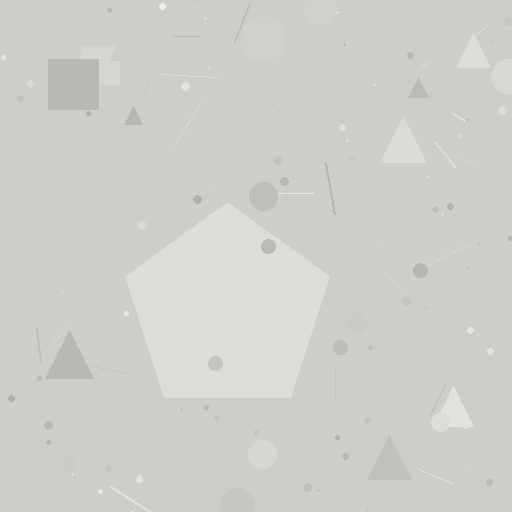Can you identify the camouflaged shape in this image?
The camouflaged shape is a pentagon.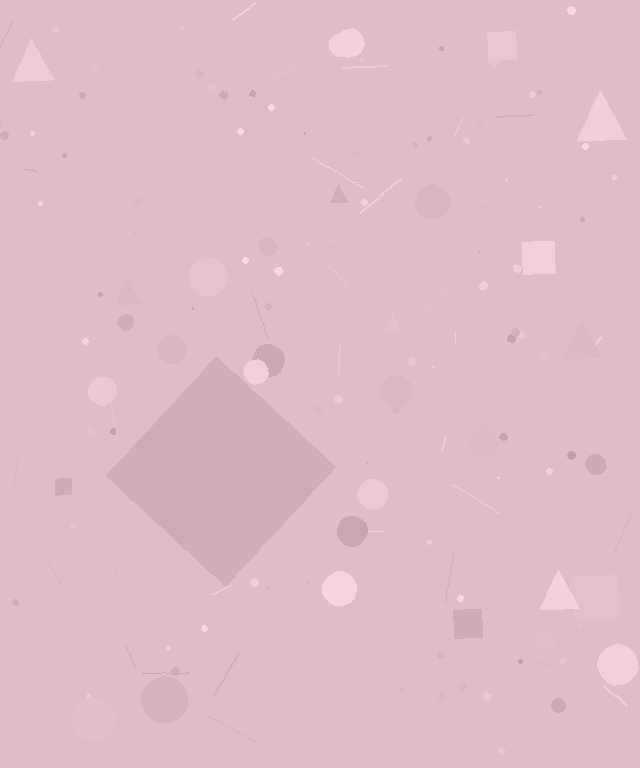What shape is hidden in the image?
A diamond is hidden in the image.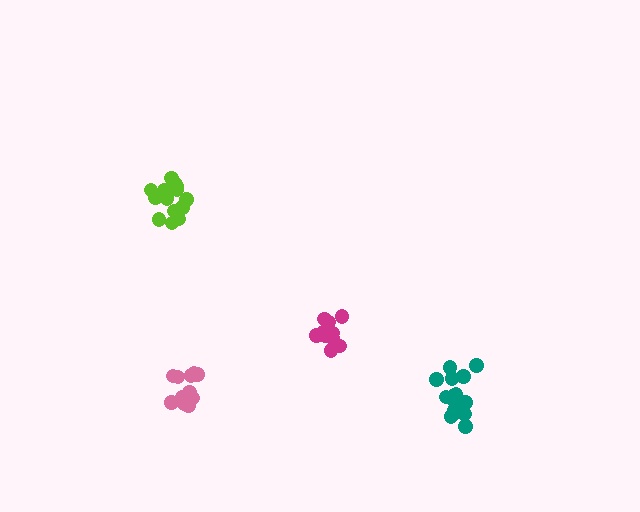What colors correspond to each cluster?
The clusters are colored: magenta, teal, lime, pink.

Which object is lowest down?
The teal cluster is bottommost.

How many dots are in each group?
Group 1: 11 dots, Group 2: 15 dots, Group 3: 15 dots, Group 4: 11 dots (52 total).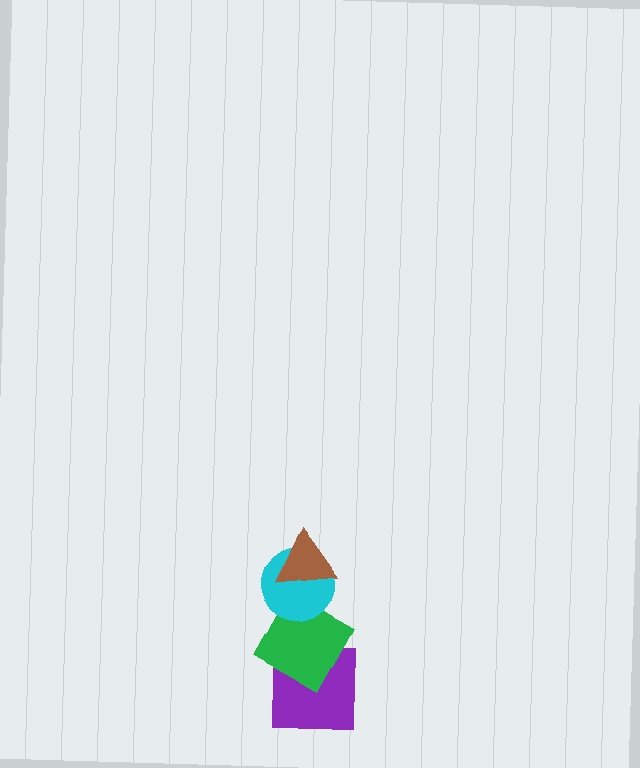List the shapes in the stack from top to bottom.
From top to bottom: the brown triangle, the cyan circle, the green square, the purple square.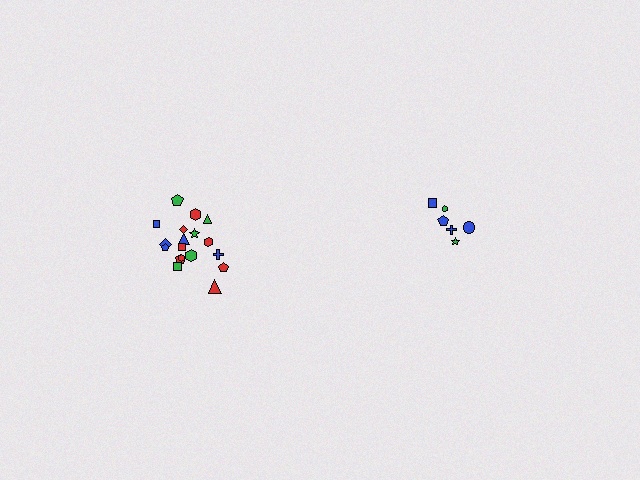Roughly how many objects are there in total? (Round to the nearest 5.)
Roughly 25 objects in total.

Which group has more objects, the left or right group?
The left group.